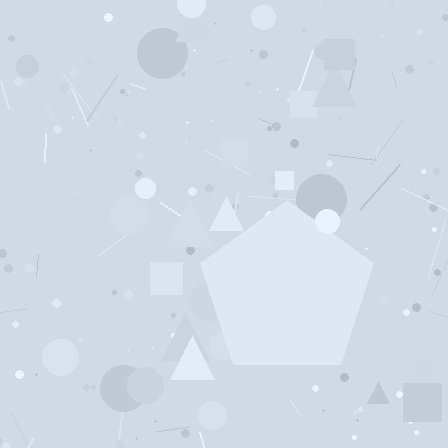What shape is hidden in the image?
A pentagon is hidden in the image.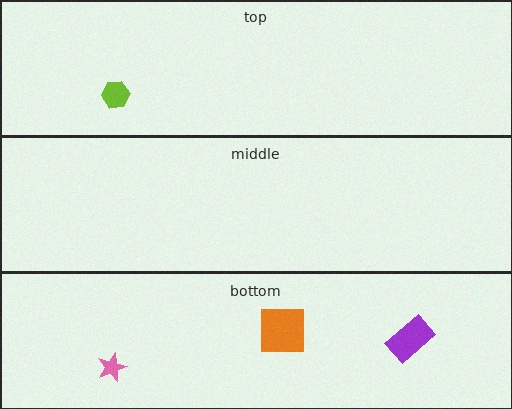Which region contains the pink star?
The bottom region.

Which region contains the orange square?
The bottom region.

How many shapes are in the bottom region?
3.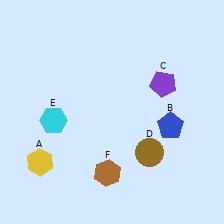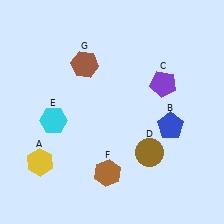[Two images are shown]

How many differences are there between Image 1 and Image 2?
There is 1 difference between the two images.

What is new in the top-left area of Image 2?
A brown hexagon (G) was added in the top-left area of Image 2.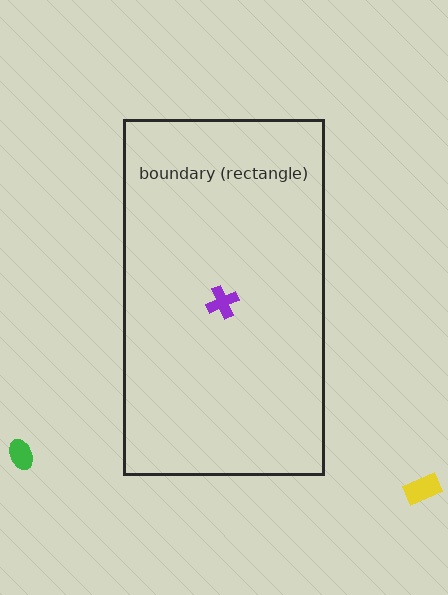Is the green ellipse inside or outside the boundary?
Outside.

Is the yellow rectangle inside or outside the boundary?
Outside.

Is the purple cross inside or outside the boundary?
Inside.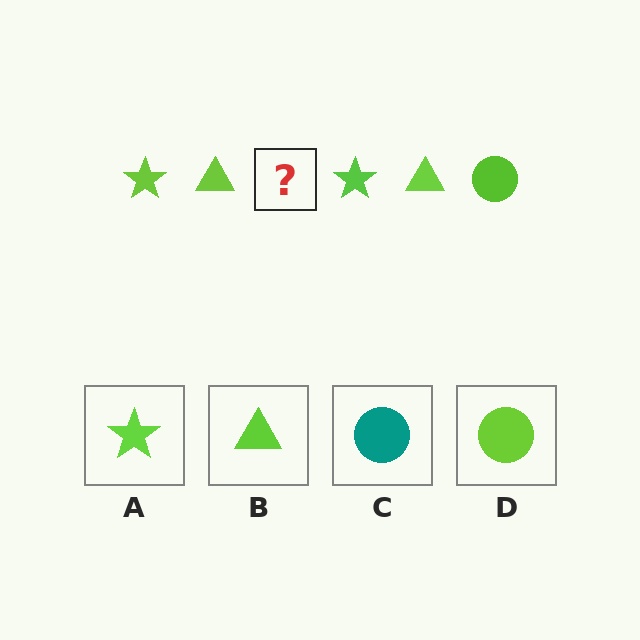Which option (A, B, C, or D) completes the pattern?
D.